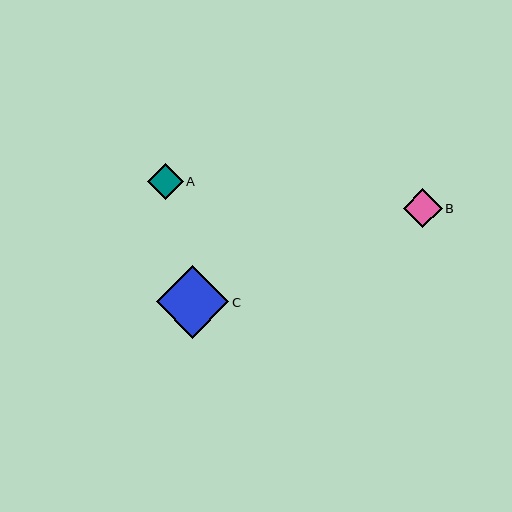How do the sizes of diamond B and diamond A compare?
Diamond B and diamond A are approximately the same size.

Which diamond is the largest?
Diamond C is the largest with a size of approximately 72 pixels.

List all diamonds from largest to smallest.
From largest to smallest: C, B, A.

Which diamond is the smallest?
Diamond A is the smallest with a size of approximately 36 pixels.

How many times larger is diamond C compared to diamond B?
Diamond C is approximately 1.9 times the size of diamond B.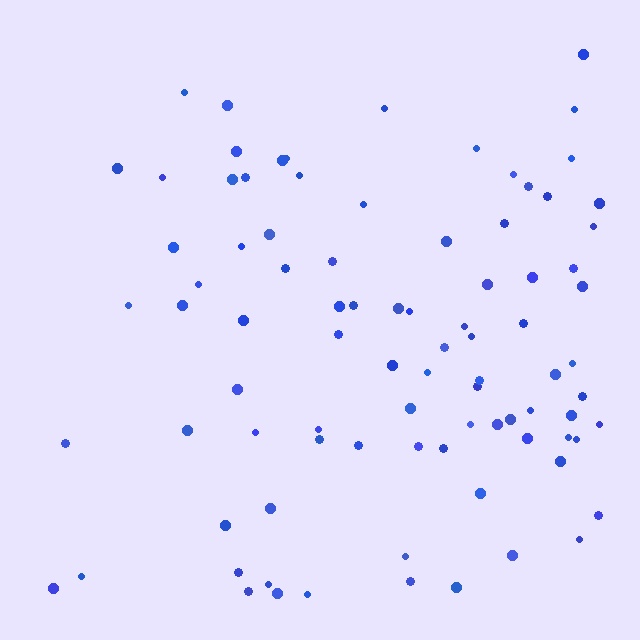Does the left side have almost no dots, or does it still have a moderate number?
Still a moderate number, just noticeably fewer than the right.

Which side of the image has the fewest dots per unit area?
The left.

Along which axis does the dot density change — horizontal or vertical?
Horizontal.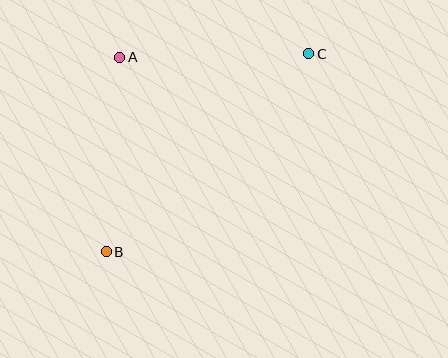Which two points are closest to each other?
Points A and C are closest to each other.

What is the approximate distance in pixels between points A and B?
The distance between A and B is approximately 195 pixels.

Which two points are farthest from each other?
Points B and C are farthest from each other.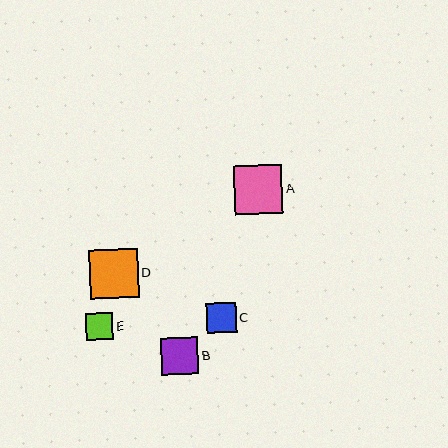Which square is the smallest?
Square E is the smallest with a size of approximately 27 pixels.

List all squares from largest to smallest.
From largest to smallest: D, A, B, C, E.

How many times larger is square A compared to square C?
Square A is approximately 1.6 times the size of square C.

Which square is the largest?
Square D is the largest with a size of approximately 49 pixels.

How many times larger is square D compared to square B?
Square D is approximately 1.3 times the size of square B.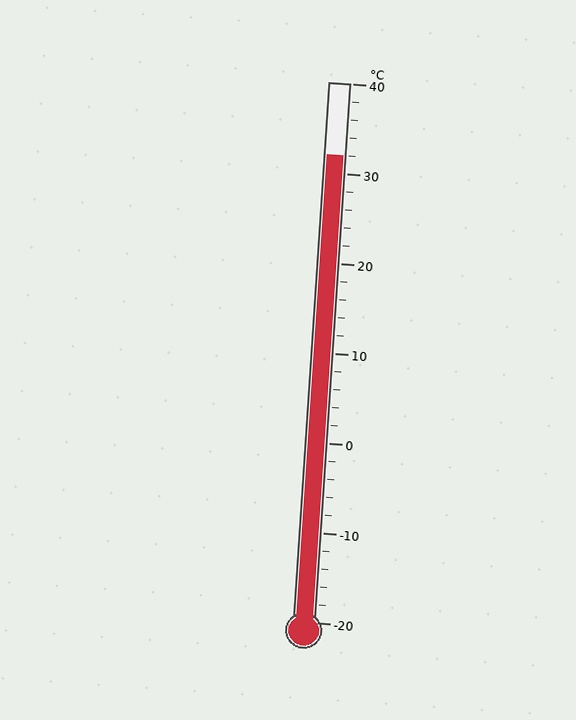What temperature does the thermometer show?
The thermometer shows approximately 32°C.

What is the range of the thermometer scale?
The thermometer scale ranges from -20°C to 40°C.